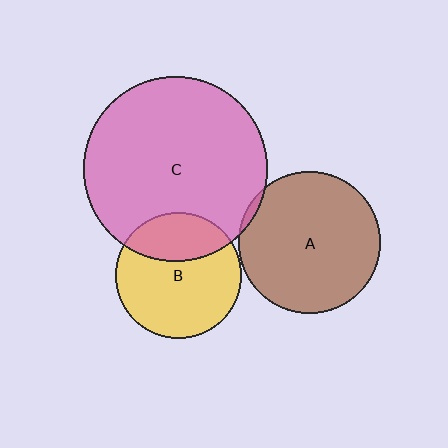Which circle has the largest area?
Circle C (pink).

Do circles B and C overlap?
Yes.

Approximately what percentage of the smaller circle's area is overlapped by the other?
Approximately 30%.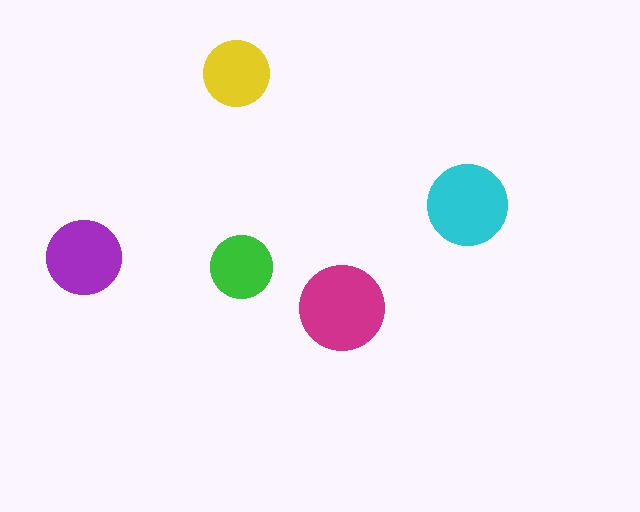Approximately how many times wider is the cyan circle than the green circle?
About 1.5 times wider.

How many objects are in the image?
There are 5 objects in the image.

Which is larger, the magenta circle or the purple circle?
The magenta one.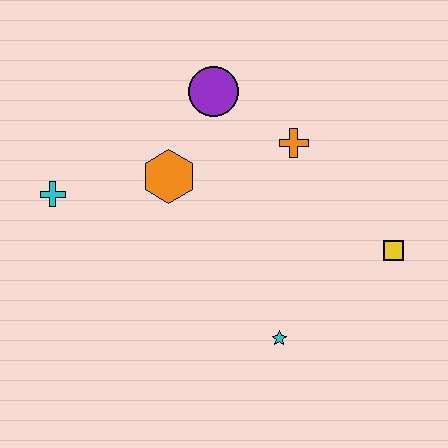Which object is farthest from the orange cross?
The cyan cross is farthest from the orange cross.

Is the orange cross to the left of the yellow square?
Yes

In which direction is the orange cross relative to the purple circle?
The orange cross is to the right of the purple circle.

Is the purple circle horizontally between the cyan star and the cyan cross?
Yes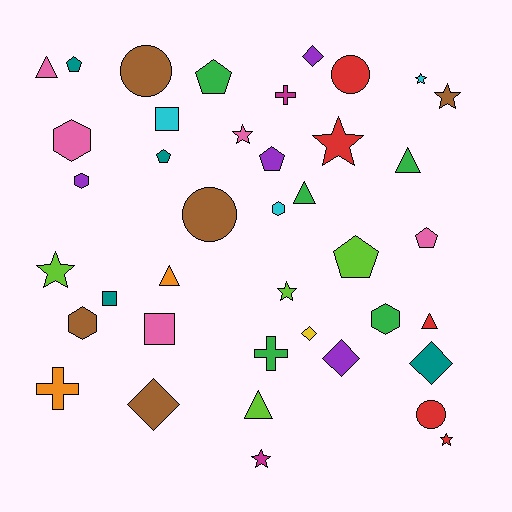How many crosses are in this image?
There are 3 crosses.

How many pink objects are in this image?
There are 5 pink objects.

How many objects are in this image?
There are 40 objects.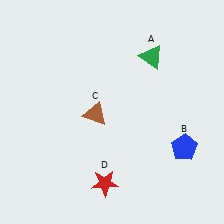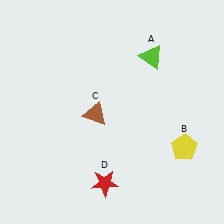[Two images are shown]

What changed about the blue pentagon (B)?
In Image 1, B is blue. In Image 2, it changed to yellow.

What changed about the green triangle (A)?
In Image 1, A is green. In Image 2, it changed to lime.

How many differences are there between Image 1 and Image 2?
There are 2 differences between the two images.